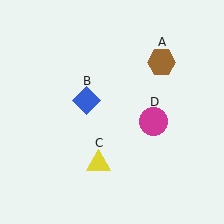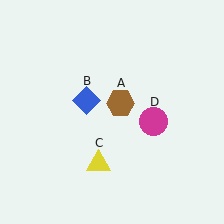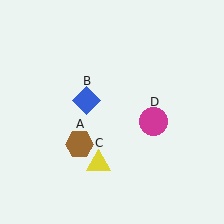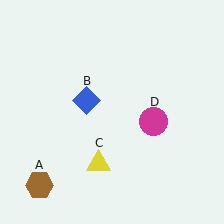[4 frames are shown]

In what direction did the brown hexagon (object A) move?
The brown hexagon (object A) moved down and to the left.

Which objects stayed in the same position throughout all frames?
Blue diamond (object B) and yellow triangle (object C) and magenta circle (object D) remained stationary.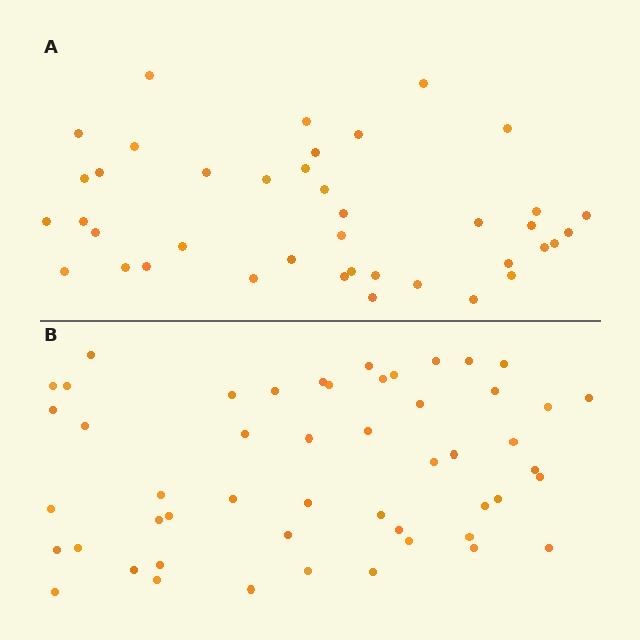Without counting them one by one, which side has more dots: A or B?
Region B (the bottom region) has more dots.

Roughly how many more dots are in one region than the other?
Region B has roughly 12 or so more dots than region A.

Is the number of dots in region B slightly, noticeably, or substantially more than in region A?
Region B has noticeably more, but not dramatically so. The ratio is roughly 1.3 to 1.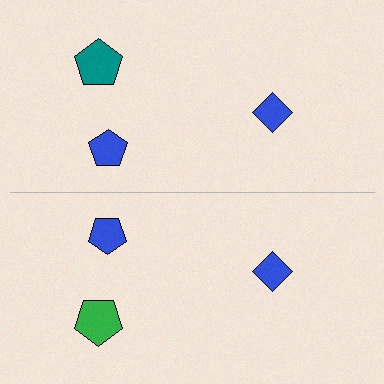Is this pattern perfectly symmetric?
No, the pattern is not perfectly symmetric. The green pentagon on the bottom side breaks the symmetry — its mirror counterpart is teal.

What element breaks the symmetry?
The green pentagon on the bottom side breaks the symmetry — its mirror counterpart is teal.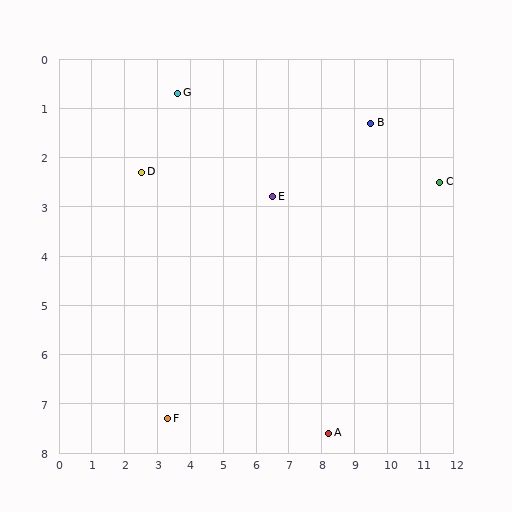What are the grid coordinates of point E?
Point E is at approximately (6.5, 2.8).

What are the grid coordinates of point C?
Point C is at approximately (11.6, 2.5).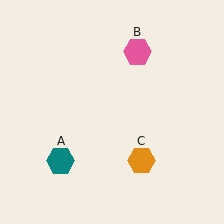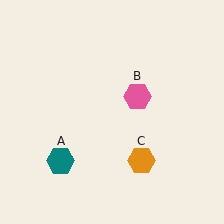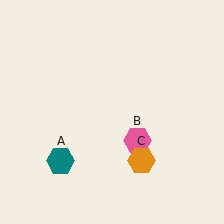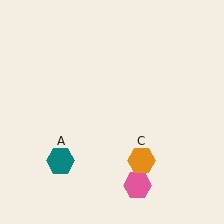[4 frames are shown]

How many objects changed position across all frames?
1 object changed position: pink hexagon (object B).